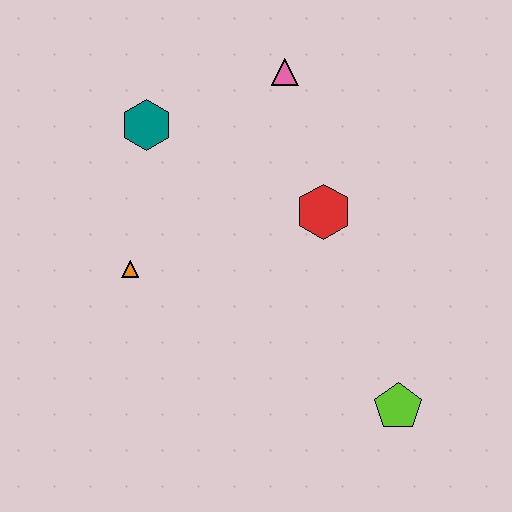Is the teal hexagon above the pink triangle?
No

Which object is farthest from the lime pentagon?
The teal hexagon is farthest from the lime pentagon.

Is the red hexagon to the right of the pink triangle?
Yes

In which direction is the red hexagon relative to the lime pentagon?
The red hexagon is above the lime pentagon.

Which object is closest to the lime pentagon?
The red hexagon is closest to the lime pentagon.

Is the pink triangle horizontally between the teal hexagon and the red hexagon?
Yes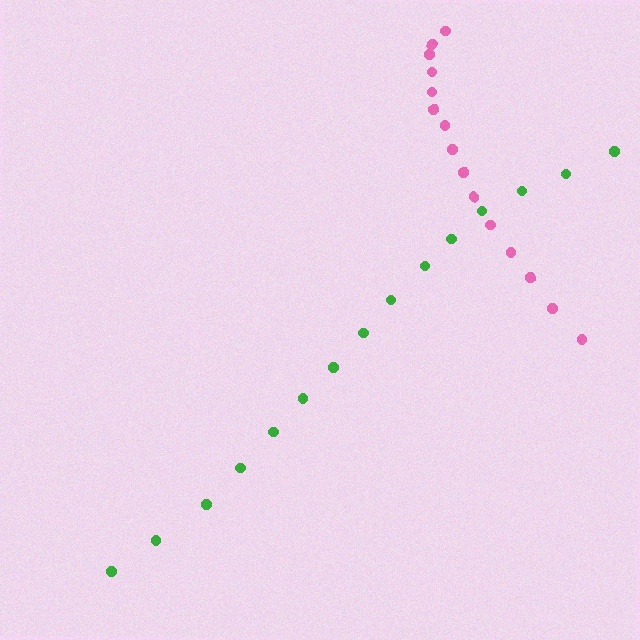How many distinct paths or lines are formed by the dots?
There are 2 distinct paths.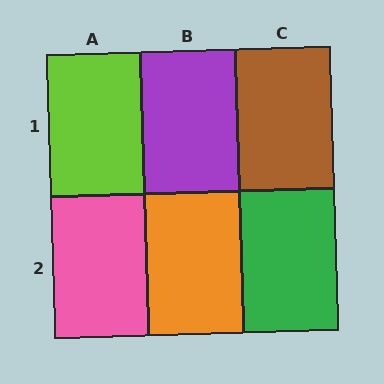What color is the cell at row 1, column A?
Lime.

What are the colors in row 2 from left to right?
Pink, orange, green.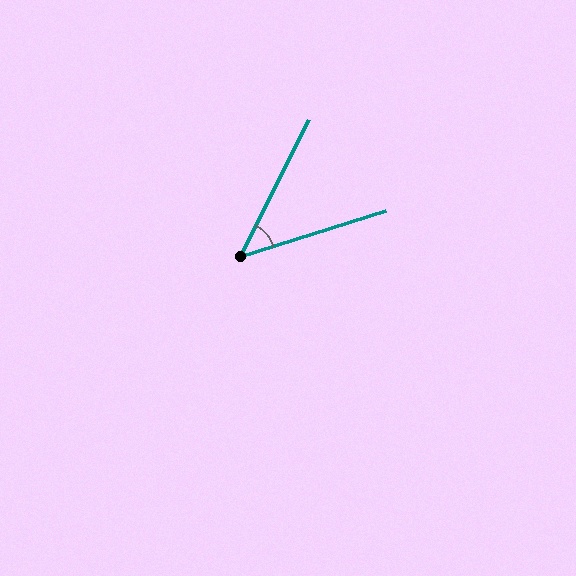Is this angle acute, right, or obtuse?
It is acute.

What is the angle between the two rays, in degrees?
Approximately 46 degrees.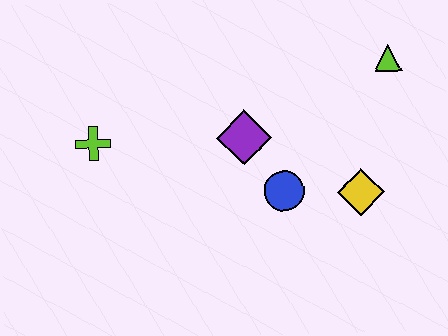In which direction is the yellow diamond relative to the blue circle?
The yellow diamond is to the right of the blue circle.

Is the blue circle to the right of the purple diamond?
Yes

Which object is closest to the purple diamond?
The blue circle is closest to the purple diamond.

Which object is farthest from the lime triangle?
The lime cross is farthest from the lime triangle.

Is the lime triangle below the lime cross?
No